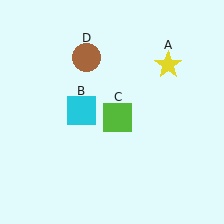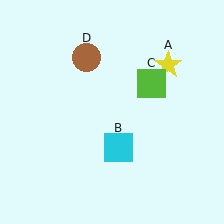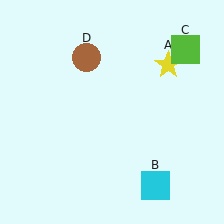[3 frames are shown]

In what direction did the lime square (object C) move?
The lime square (object C) moved up and to the right.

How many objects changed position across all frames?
2 objects changed position: cyan square (object B), lime square (object C).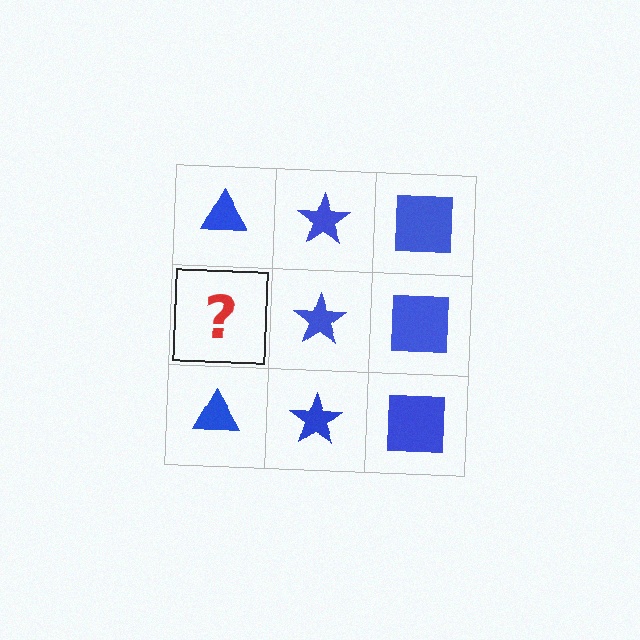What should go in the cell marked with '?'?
The missing cell should contain a blue triangle.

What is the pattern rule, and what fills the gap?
The rule is that each column has a consistent shape. The gap should be filled with a blue triangle.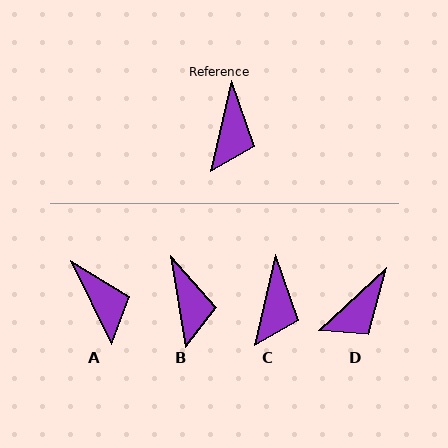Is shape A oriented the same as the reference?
No, it is off by about 39 degrees.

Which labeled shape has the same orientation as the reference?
C.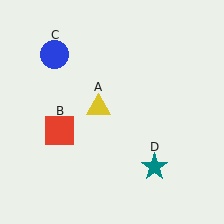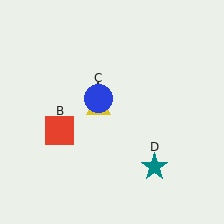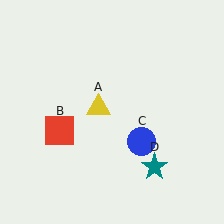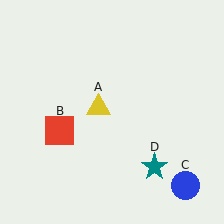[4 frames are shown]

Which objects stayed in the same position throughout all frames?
Yellow triangle (object A) and red square (object B) and teal star (object D) remained stationary.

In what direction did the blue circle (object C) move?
The blue circle (object C) moved down and to the right.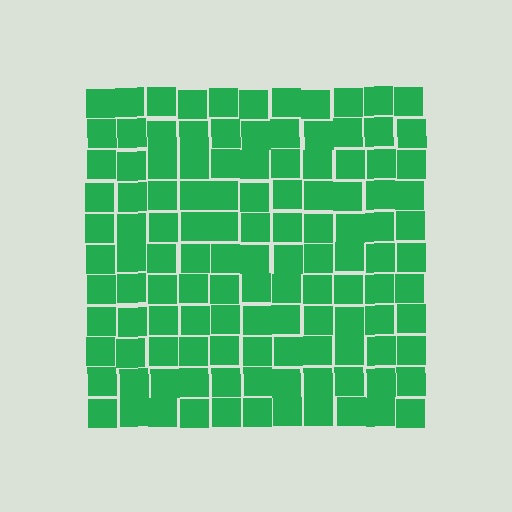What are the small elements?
The small elements are squares.